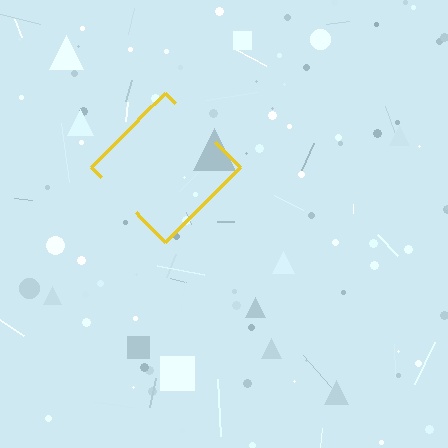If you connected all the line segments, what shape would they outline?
They would outline a diamond.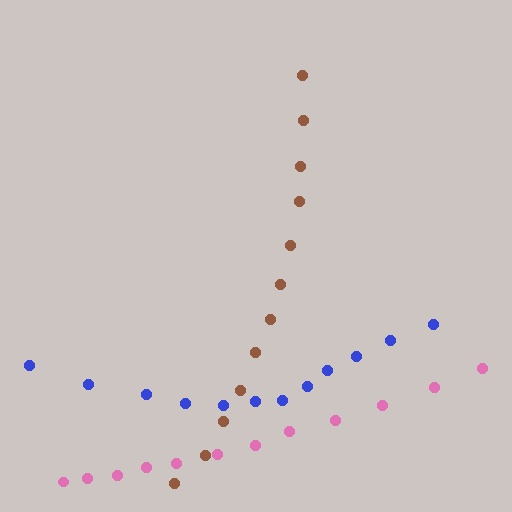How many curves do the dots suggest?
There are 3 distinct paths.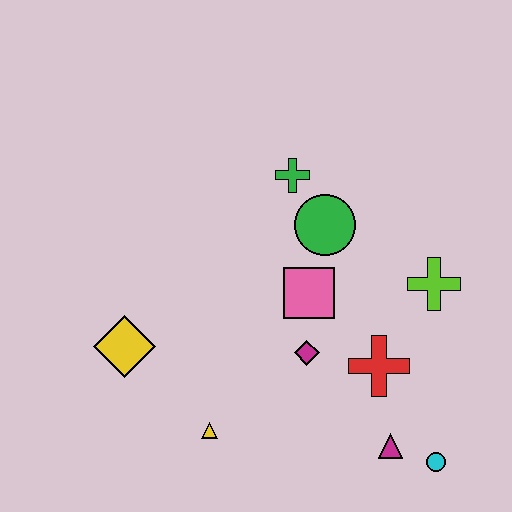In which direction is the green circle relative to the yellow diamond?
The green circle is to the right of the yellow diamond.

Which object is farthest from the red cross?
The yellow diamond is farthest from the red cross.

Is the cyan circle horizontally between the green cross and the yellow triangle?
No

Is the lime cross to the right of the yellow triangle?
Yes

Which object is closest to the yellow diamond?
The yellow triangle is closest to the yellow diamond.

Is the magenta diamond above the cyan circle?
Yes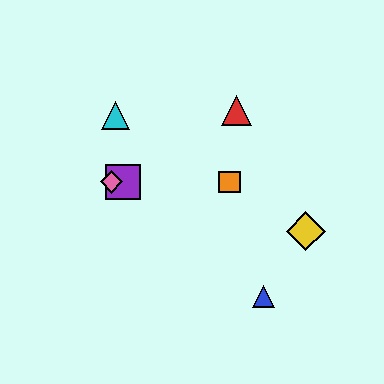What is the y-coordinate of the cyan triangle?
The cyan triangle is at y≈116.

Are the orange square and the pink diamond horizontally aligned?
Yes, both are at y≈182.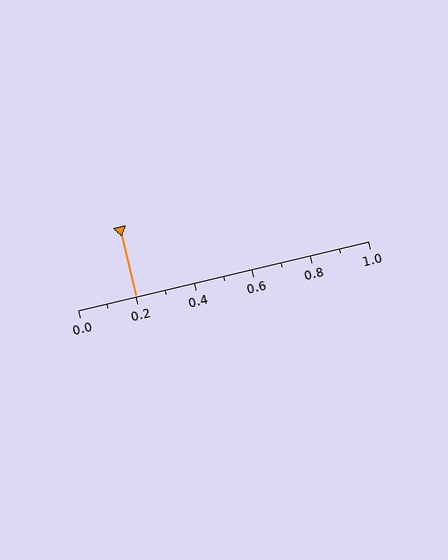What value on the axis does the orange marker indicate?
The marker indicates approximately 0.2.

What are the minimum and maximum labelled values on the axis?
The axis runs from 0.0 to 1.0.